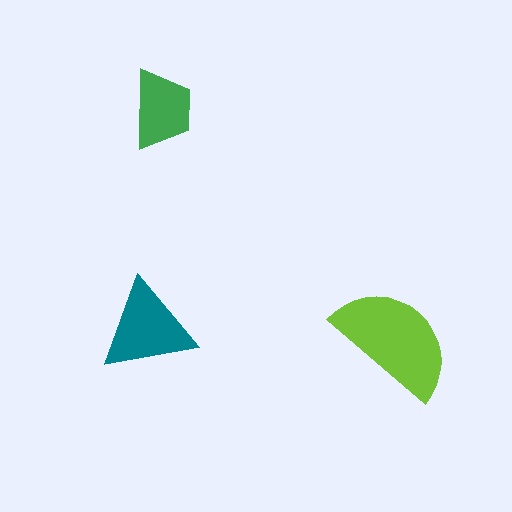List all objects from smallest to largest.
The green trapezoid, the teal triangle, the lime semicircle.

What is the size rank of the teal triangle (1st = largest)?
2nd.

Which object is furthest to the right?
The lime semicircle is rightmost.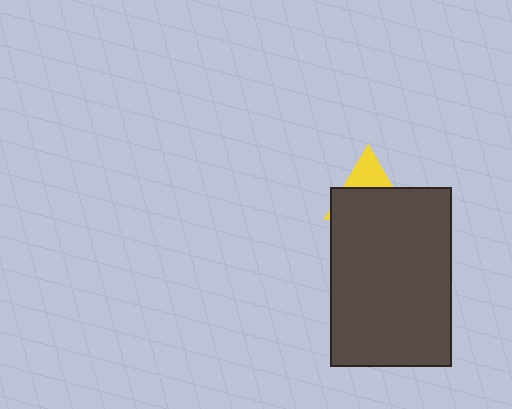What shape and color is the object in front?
The object in front is a dark gray rectangle.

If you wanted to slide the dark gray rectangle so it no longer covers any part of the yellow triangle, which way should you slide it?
Slide it down — that is the most direct way to separate the two shapes.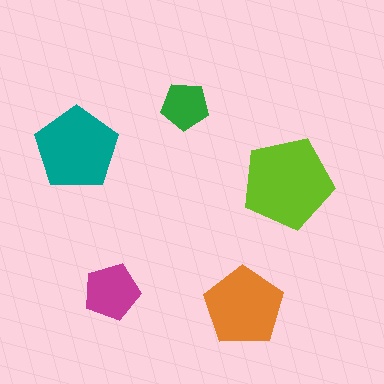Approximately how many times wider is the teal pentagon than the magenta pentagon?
About 1.5 times wider.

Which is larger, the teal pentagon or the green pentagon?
The teal one.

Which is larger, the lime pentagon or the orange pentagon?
The lime one.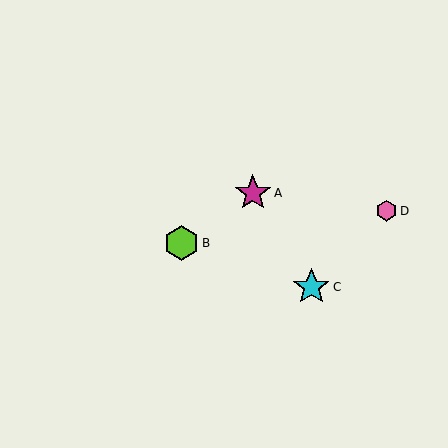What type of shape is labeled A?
Shape A is a magenta star.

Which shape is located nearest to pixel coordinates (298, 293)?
The cyan star (labeled C) at (311, 287) is nearest to that location.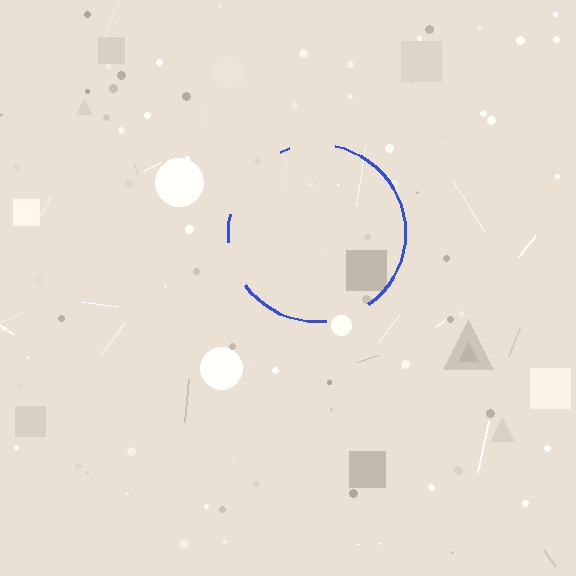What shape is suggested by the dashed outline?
The dashed outline suggests a circle.